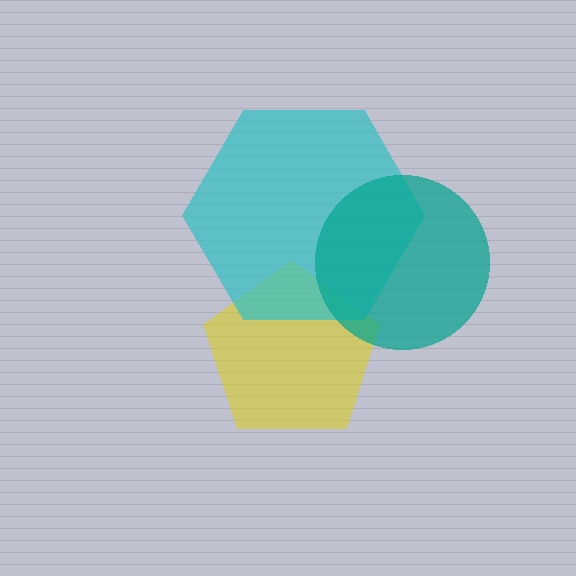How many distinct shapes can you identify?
There are 3 distinct shapes: a yellow pentagon, a cyan hexagon, a teal circle.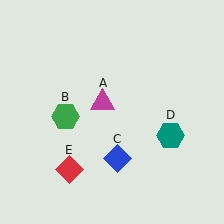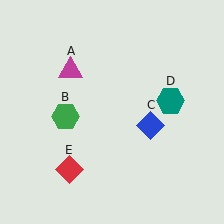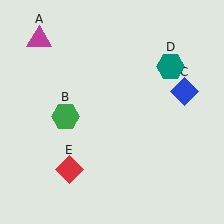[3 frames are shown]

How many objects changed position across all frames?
3 objects changed position: magenta triangle (object A), blue diamond (object C), teal hexagon (object D).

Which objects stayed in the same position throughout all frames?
Green hexagon (object B) and red diamond (object E) remained stationary.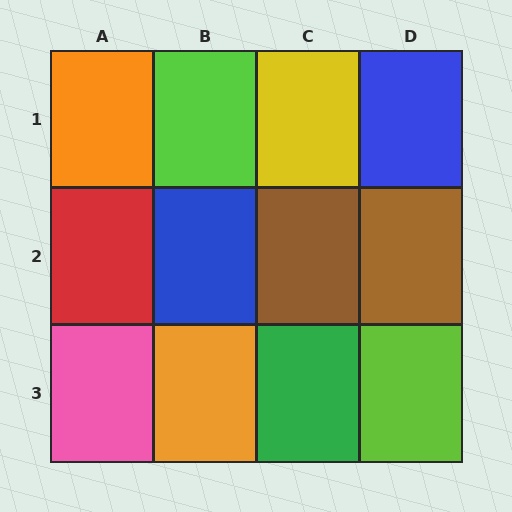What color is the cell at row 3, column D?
Lime.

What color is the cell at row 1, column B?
Lime.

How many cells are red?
1 cell is red.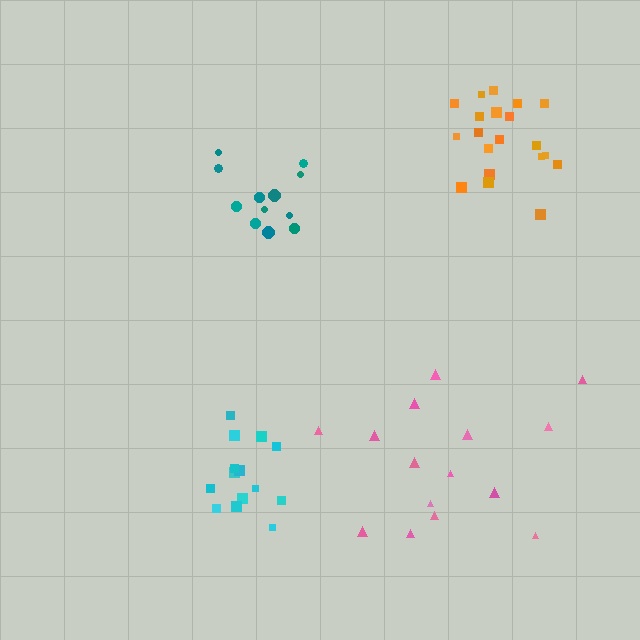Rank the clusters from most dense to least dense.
cyan, orange, teal, pink.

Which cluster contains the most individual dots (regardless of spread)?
Orange (20).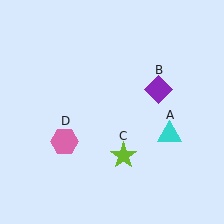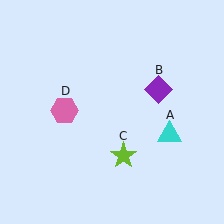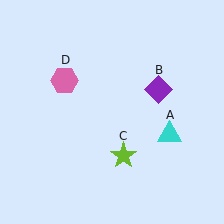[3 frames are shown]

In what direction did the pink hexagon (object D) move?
The pink hexagon (object D) moved up.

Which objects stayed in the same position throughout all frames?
Cyan triangle (object A) and purple diamond (object B) and lime star (object C) remained stationary.